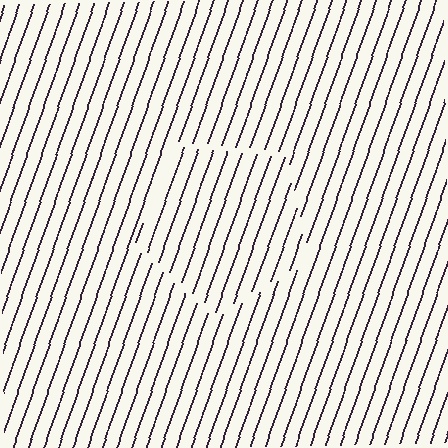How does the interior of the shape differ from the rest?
The interior of the shape contains the same grating, shifted by half a period — the contour is defined by the phase discontinuity where line-ends from the inner and outer gratings abut.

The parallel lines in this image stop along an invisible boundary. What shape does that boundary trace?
An illusory pentagon. The interior of the shape contains the same grating, shifted by half a period — the contour is defined by the phase discontinuity where line-ends from the inner and outer gratings abut.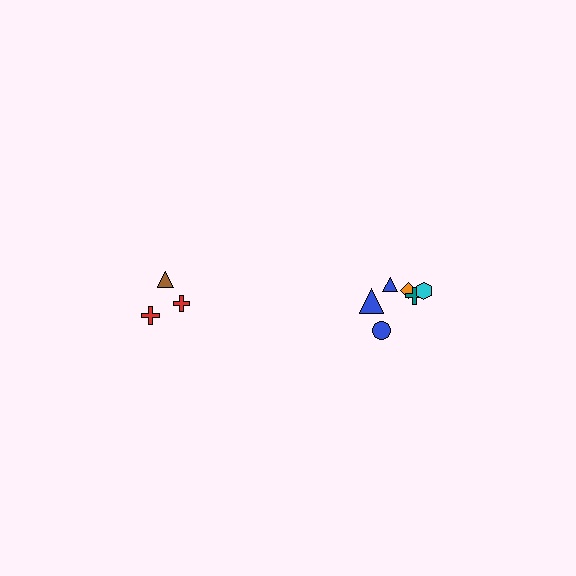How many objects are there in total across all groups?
There are 9 objects.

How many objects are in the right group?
There are 6 objects.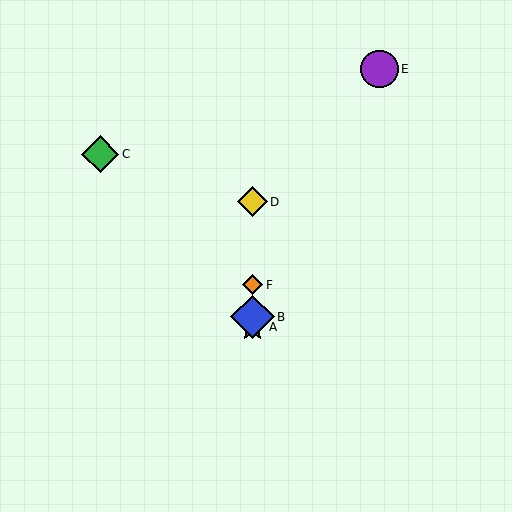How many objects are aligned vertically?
4 objects (A, B, D, F) are aligned vertically.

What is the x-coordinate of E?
Object E is at x≈380.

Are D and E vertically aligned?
No, D is at x≈252 and E is at x≈380.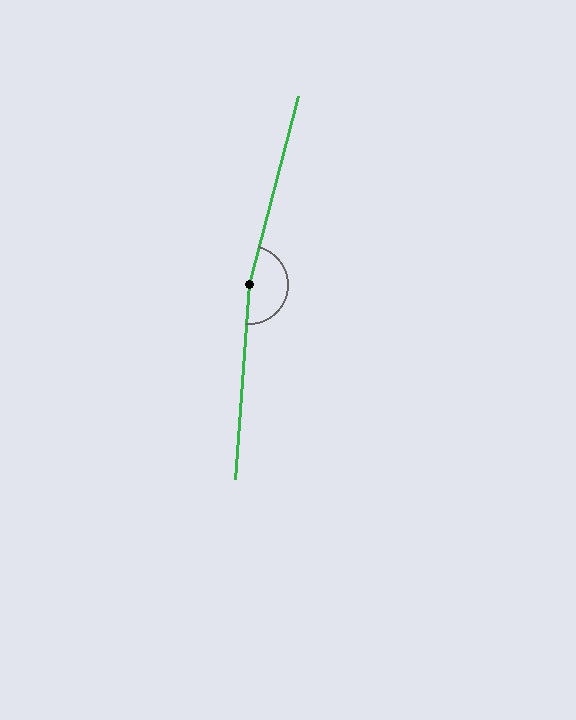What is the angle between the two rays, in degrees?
Approximately 169 degrees.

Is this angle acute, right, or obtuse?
It is obtuse.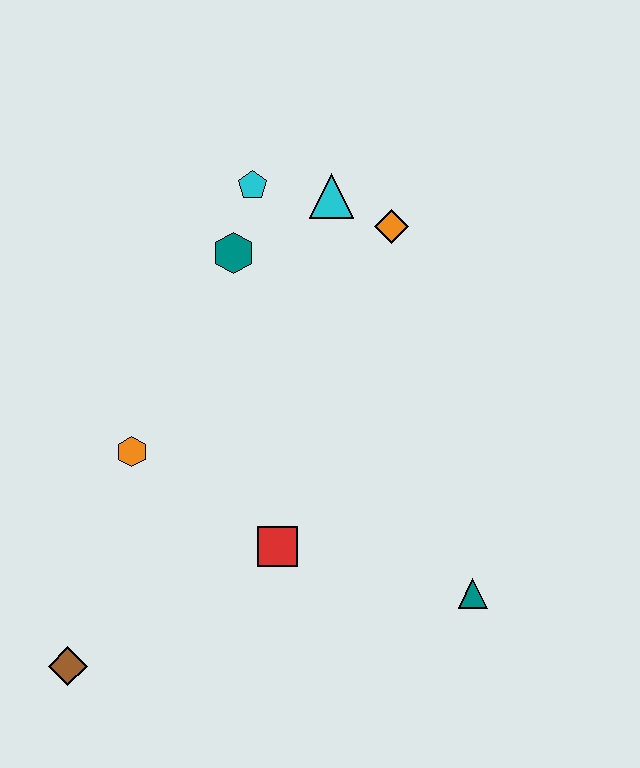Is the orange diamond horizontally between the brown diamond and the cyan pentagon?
No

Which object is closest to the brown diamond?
The orange hexagon is closest to the brown diamond.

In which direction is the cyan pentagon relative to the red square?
The cyan pentagon is above the red square.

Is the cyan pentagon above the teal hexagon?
Yes